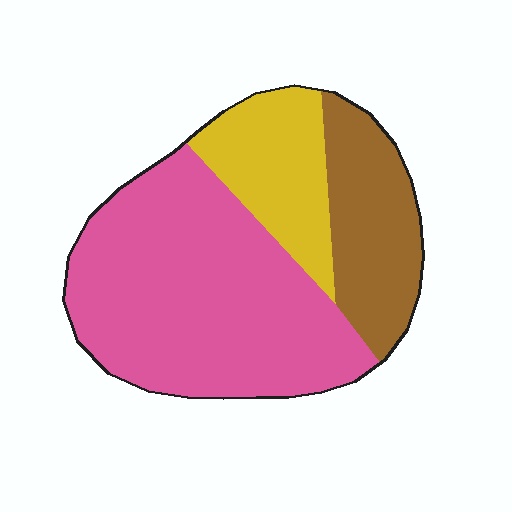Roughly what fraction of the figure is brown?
Brown takes up between a sixth and a third of the figure.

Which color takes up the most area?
Pink, at roughly 60%.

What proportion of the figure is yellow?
Yellow covers about 20% of the figure.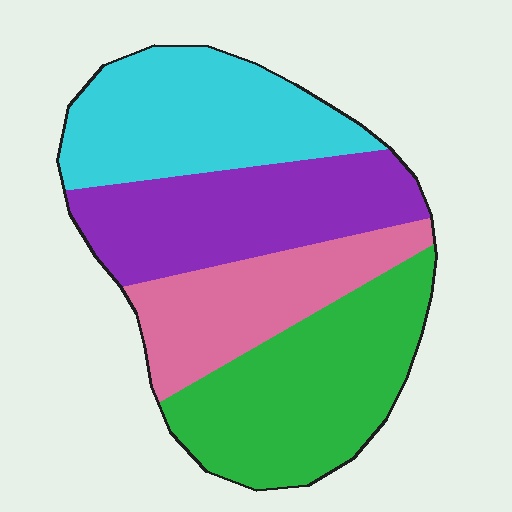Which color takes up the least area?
Pink, at roughly 20%.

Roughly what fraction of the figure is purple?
Purple covers roughly 25% of the figure.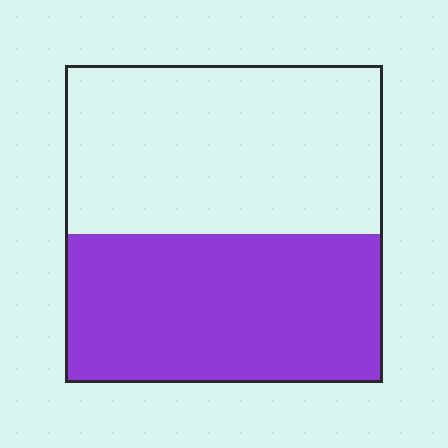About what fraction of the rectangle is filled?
About one half (1/2).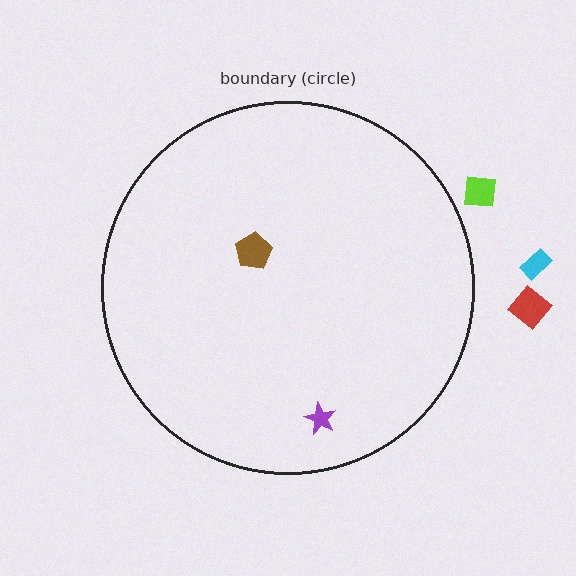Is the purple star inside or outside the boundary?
Inside.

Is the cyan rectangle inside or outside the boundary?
Outside.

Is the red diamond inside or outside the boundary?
Outside.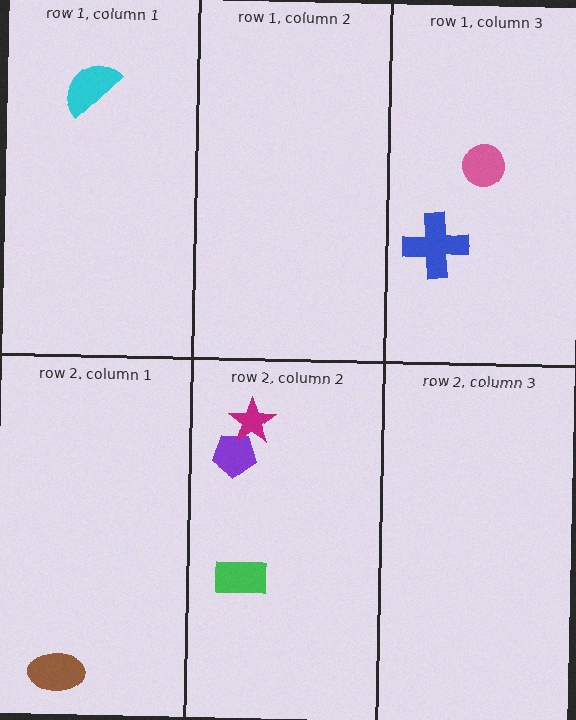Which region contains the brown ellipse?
The row 2, column 1 region.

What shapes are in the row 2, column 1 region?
The brown ellipse.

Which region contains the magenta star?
The row 2, column 2 region.